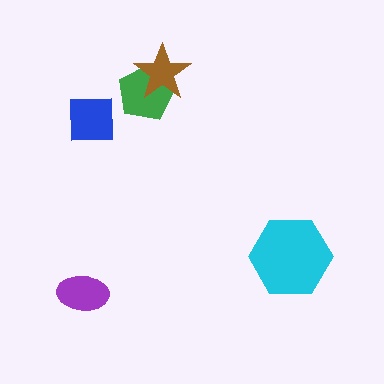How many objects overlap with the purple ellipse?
0 objects overlap with the purple ellipse.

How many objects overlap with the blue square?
0 objects overlap with the blue square.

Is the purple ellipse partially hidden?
No, no other shape covers it.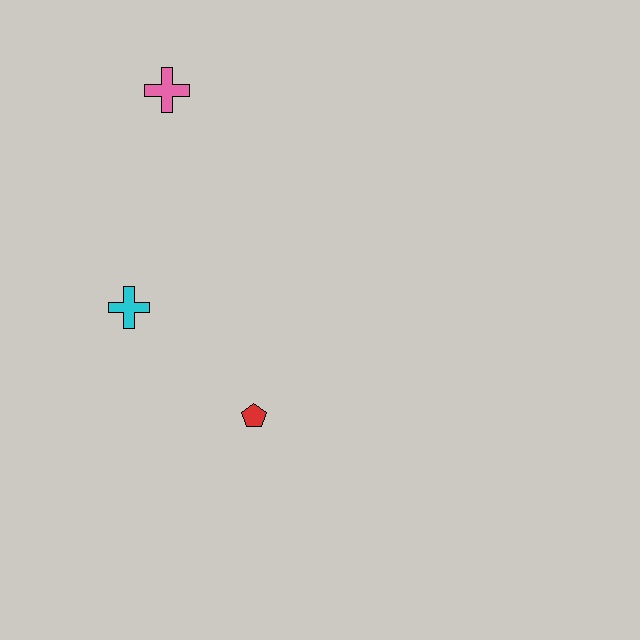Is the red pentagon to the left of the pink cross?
No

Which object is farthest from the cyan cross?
The pink cross is farthest from the cyan cross.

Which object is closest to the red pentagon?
The cyan cross is closest to the red pentagon.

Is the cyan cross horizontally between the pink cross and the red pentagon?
No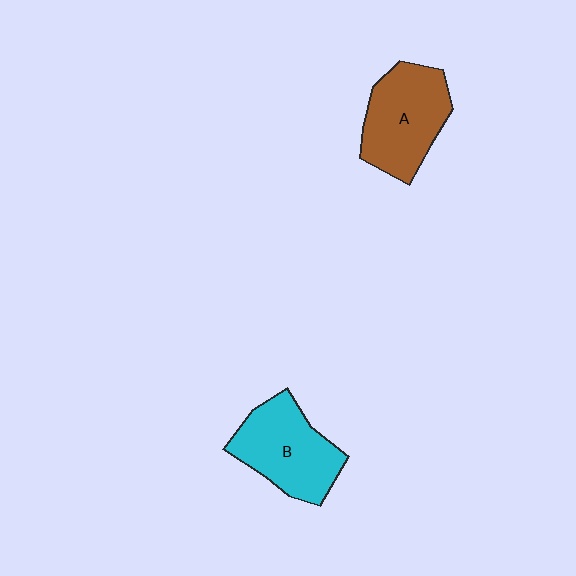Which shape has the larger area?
Shape A (brown).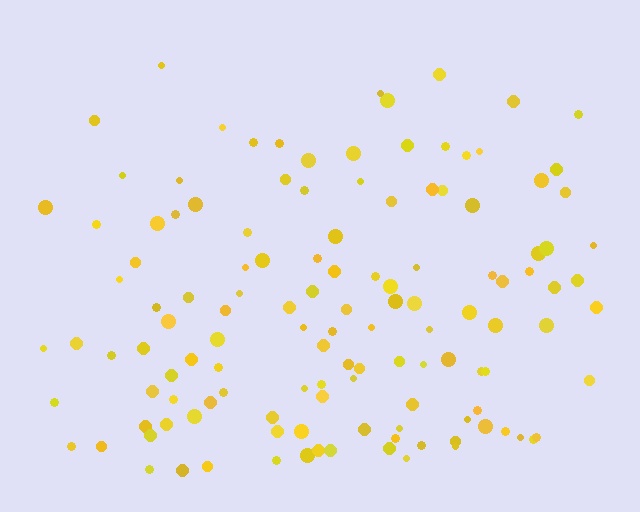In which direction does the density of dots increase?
From top to bottom, with the bottom side densest.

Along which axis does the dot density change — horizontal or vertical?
Vertical.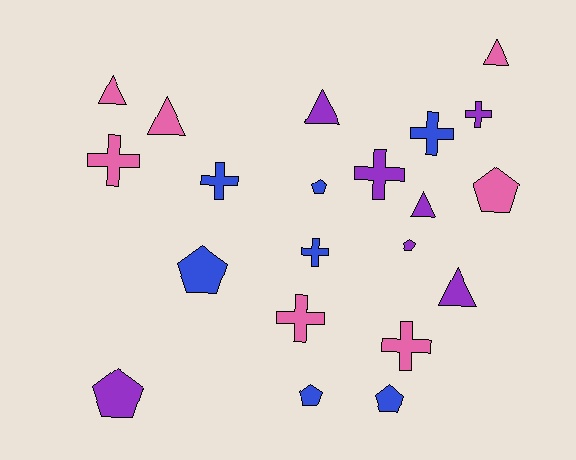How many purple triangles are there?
There are 3 purple triangles.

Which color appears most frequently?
Purple, with 7 objects.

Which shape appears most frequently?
Cross, with 8 objects.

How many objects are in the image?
There are 21 objects.